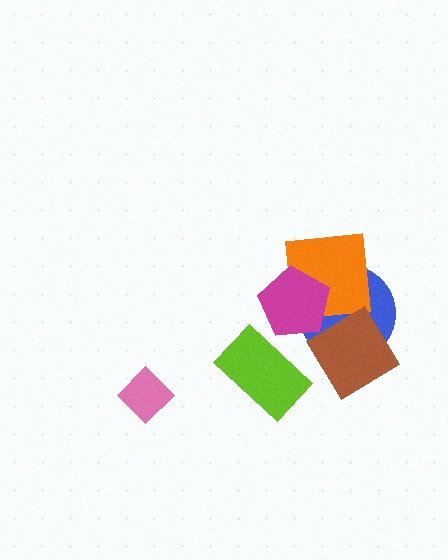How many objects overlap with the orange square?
2 objects overlap with the orange square.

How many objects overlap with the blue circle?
3 objects overlap with the blue circle.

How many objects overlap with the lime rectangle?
0 objects overlap with the lime rectangle.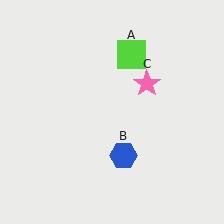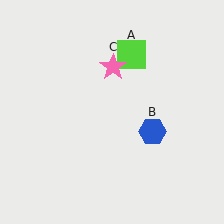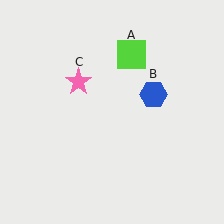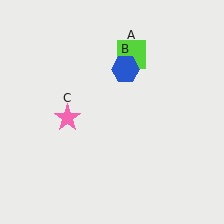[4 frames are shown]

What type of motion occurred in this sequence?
The blue hexagon (object B), pink star (object C) rotated counterclockwise around the center of the scene.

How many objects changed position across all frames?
2 objects changed position: blue hexagon (object B), pink star (object C).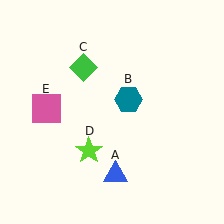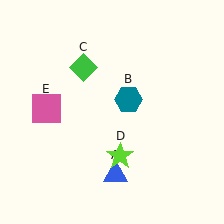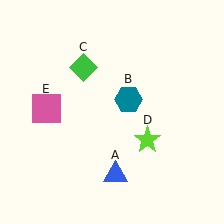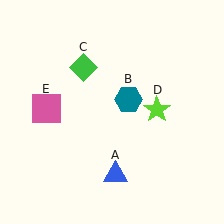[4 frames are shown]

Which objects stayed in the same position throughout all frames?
Blue triangle (object A) and teal hexagon (object B) and green diamond (object C) and pink square (object E) remained stationary.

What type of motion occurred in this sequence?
The lime star (object D) rotated counterclockwise around the center of the scene.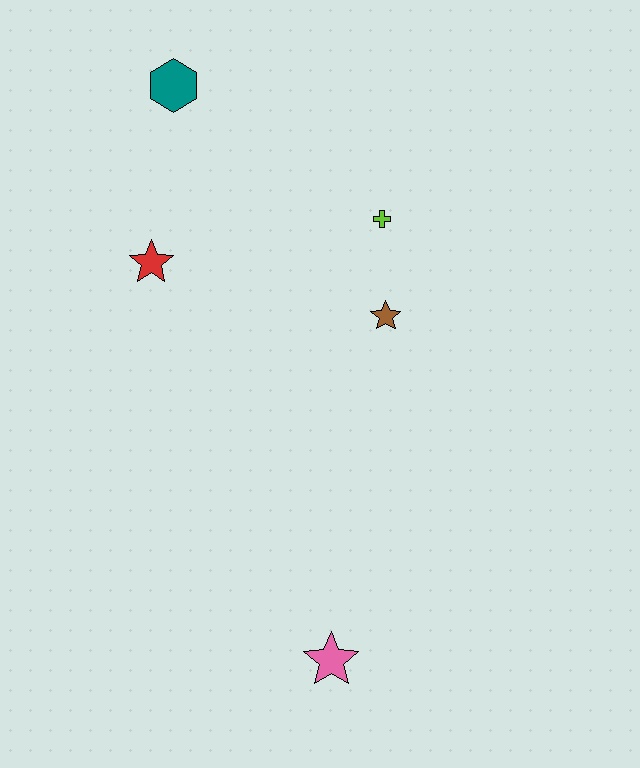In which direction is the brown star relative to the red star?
The brown star is to the right of the red star.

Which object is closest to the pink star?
The brown star is closest to the pink star.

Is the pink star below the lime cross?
Yes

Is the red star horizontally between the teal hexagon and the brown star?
No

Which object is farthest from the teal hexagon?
The pink star is farthest from the teal hexagon.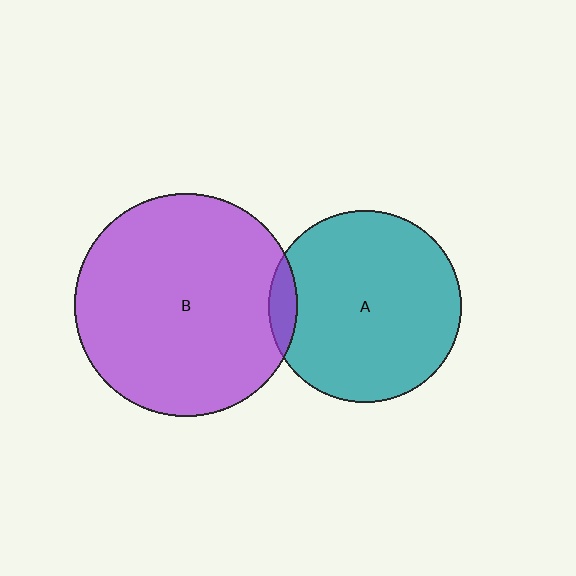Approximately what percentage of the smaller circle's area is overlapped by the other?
Approximately 5%.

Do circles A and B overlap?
Yes.